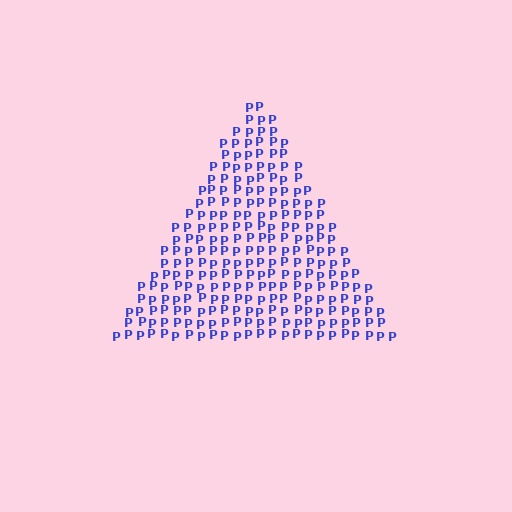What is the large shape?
The large shape is a triangle.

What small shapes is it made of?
It is made of small letter P's.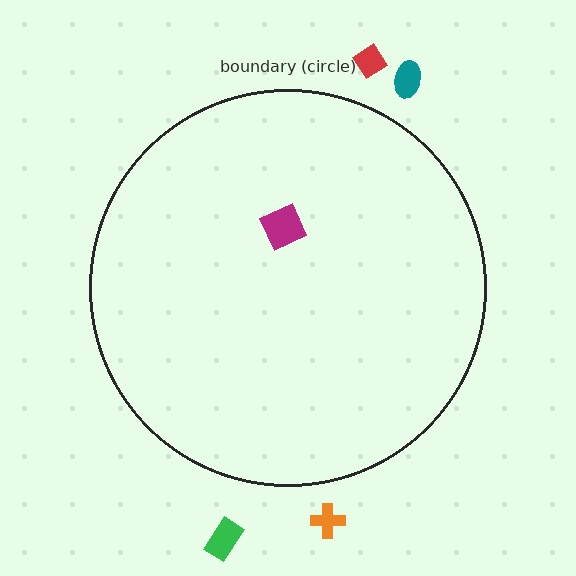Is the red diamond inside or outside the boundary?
Outside.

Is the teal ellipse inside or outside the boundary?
Outside.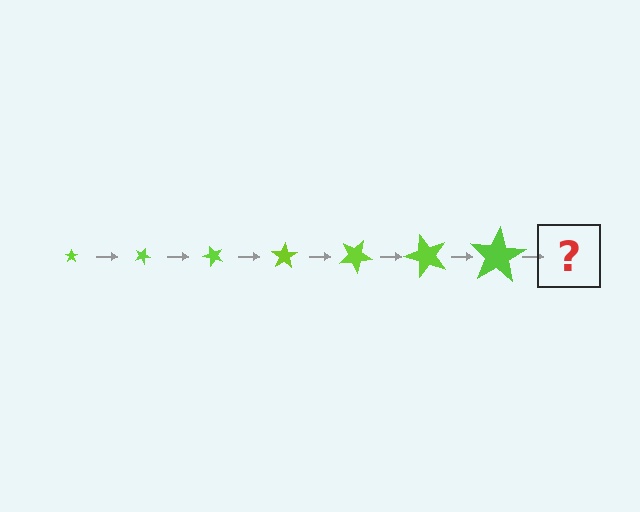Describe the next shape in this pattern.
It should be a star, larger than the previous one and rotated 175 degrees from the start.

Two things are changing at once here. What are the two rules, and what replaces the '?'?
The two rules are that the star grows larger each step and it rotates 25 degrees each step. The '?' should be a star, larger than the previous one and rotated 175 degrees from the start.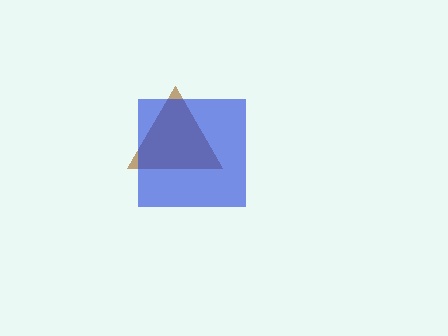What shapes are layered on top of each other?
The layered shapes are: a brown triangle, a blue square.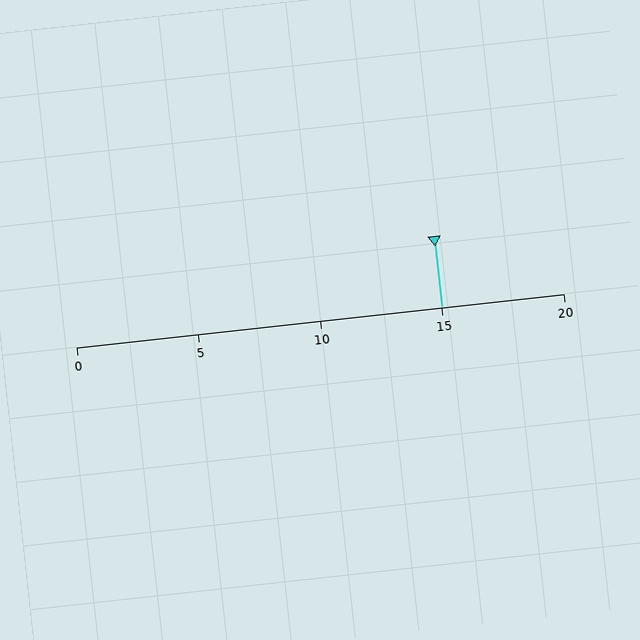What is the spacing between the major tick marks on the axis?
The major ticks are spaced 5 apart.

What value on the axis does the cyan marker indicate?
The marker indicates approximately 15.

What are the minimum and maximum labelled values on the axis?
The axis runs from 0 to 20.